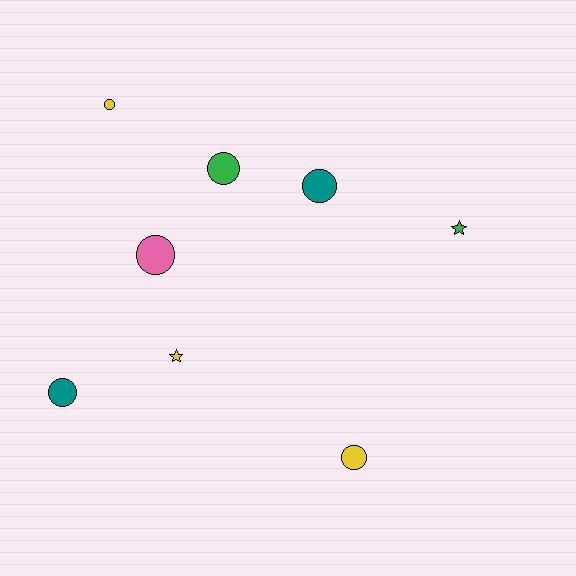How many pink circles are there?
There is 1 pink circle.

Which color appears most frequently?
Yellow, with 3 objects.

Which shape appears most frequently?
Circle, with 6 objects.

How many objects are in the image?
There are 8 objects.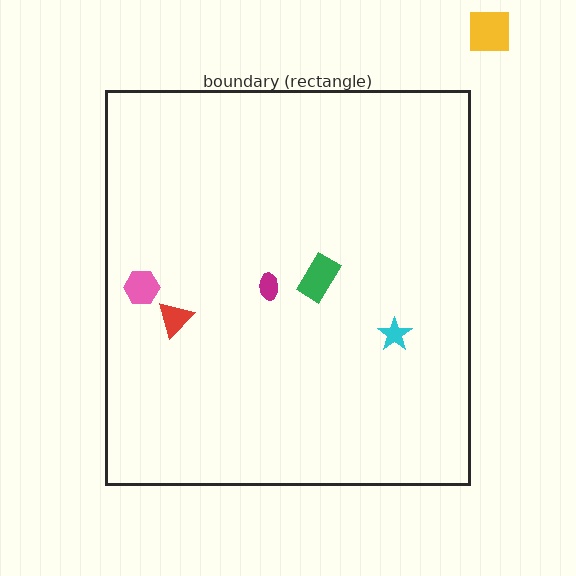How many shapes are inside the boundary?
5 inside, 1 outside.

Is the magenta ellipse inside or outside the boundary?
Inside.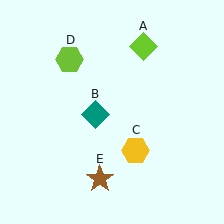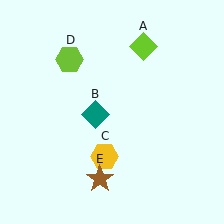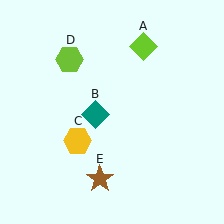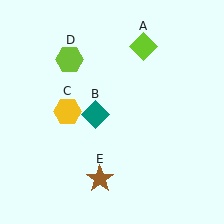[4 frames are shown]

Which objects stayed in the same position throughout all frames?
Lime diamond (object A) and teal diamond (object B) and lime hexagon (object D) and brown star (object E) remained stationary.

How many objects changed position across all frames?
1 object changed position: yellow hexagon (object C).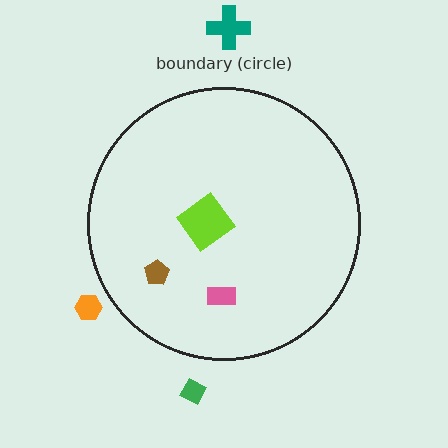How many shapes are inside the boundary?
3 inside, 3 outside.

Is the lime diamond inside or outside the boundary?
Inside.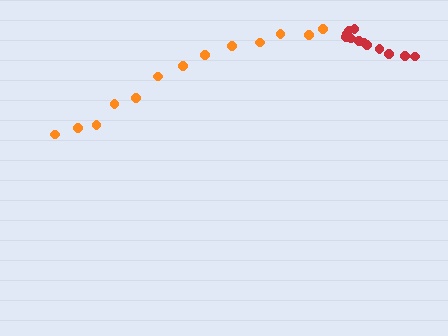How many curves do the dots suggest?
There are 2 distinct paths.